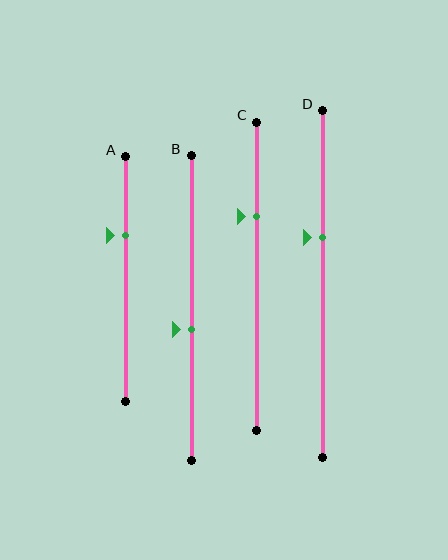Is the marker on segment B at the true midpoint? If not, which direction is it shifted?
No, the marker on segment B is shifted downward by about 7% of the segment length.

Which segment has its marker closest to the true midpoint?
Segment B has its marker closest to the true midpoint.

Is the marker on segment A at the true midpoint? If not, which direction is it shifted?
No, the marker on segment A is shifted upward by about 18% of the segment length.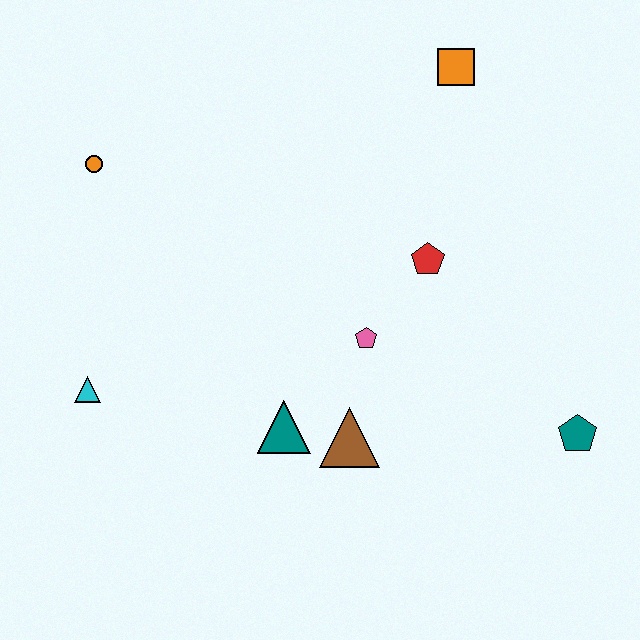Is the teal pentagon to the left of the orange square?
No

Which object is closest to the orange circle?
The cyan triangle is closest to the orange circle.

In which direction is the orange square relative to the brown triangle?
The orange square is above the brown triangle.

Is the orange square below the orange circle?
No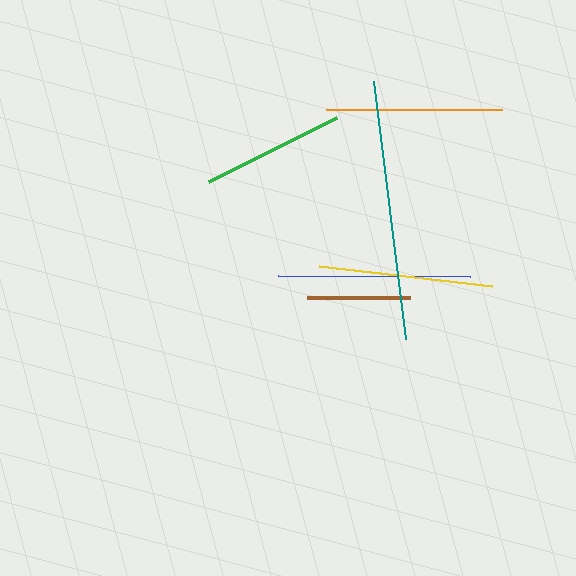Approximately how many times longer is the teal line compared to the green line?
The teal line is approximately 1.8 times the length of the green line.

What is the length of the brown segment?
The brown segment is approximately 103 pixels long.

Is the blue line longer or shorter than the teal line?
The teal line is longer than the blue line.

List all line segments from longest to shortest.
From longest to shortest: teal, blue, orange, yellow, green, brown.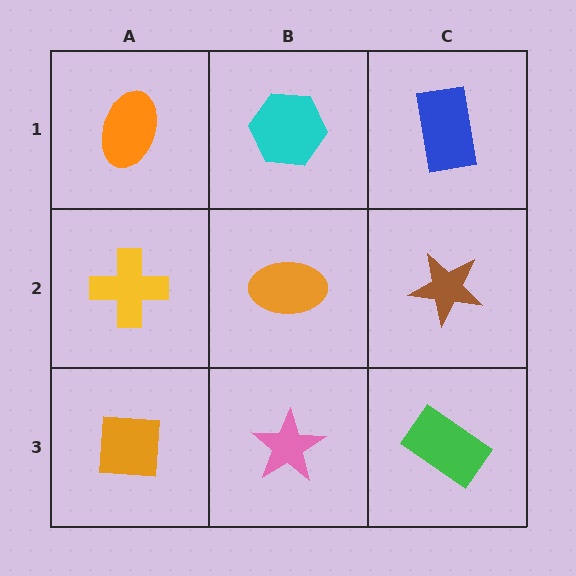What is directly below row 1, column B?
An orange ellipse.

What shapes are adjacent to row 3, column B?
An orange ellipse (row 2, column B), an orange square (row 3, column A), a green rectangle (row 3, column C).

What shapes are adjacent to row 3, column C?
A brown star (row 2, column C), a pink star (row 3, column B).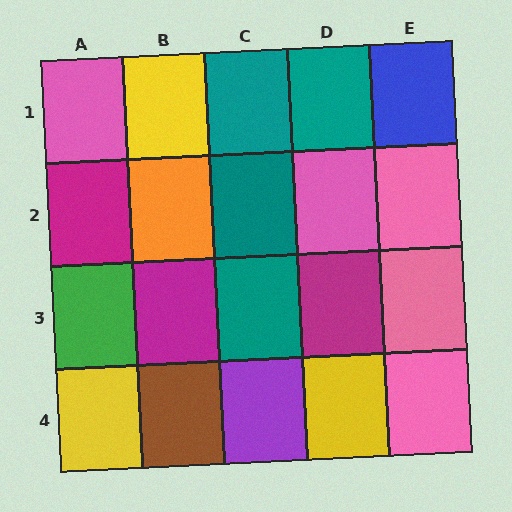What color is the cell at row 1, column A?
Pink.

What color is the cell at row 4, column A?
Yellow.